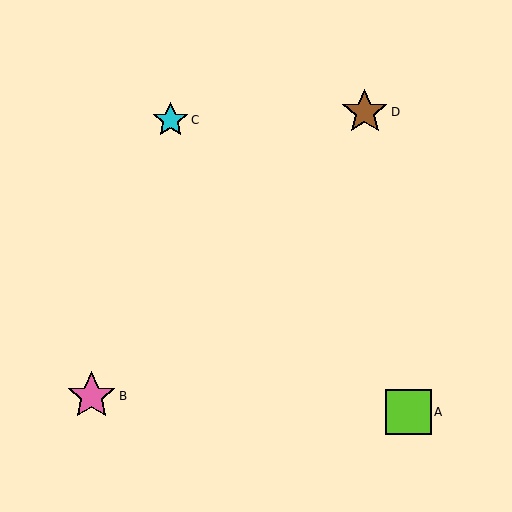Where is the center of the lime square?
The center of the lime square is at (409, 412).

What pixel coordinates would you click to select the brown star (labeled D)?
Click at (365, 112) to select the brown star D.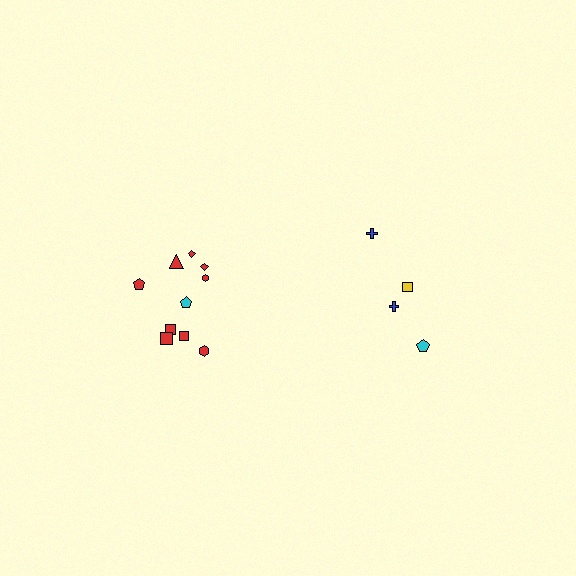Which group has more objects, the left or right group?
The left group.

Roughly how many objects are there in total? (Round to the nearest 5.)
Roughly 15 objects in total.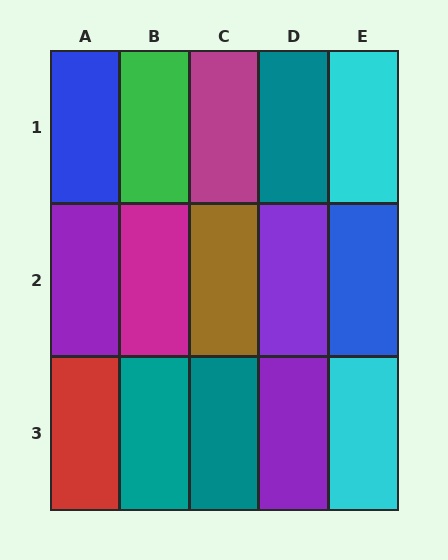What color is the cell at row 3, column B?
Teal.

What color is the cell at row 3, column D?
Purple.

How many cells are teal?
3 cells are teal.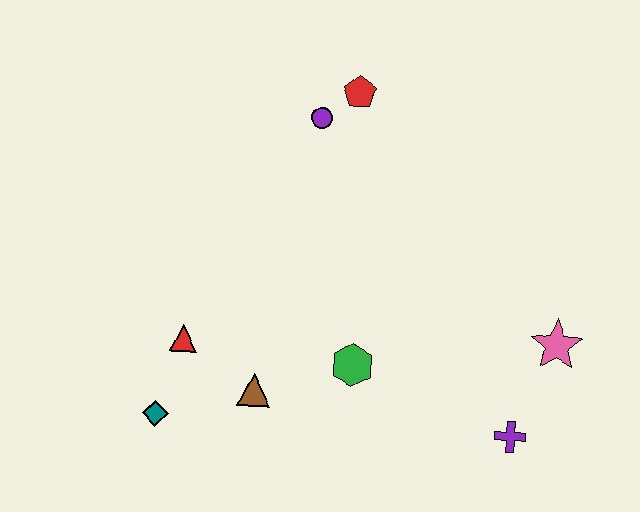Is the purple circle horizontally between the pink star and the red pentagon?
No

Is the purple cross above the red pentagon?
No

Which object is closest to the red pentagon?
The purple circle is closest to the red pentagon.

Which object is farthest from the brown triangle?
The red pentagon is farthest from the brown triangle.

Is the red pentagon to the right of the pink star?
No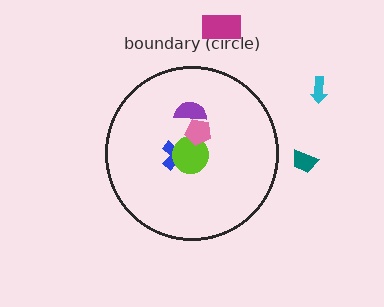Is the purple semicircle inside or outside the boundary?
Inside.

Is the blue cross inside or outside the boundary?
Inside.